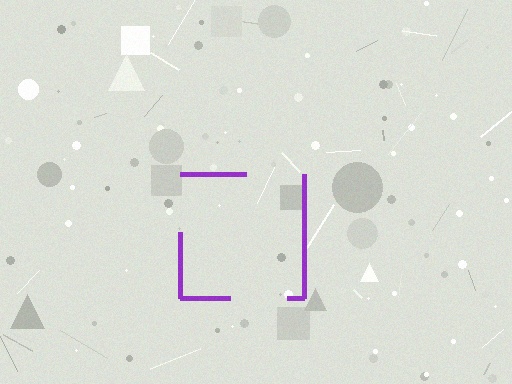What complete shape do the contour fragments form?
The contour fragments form a square.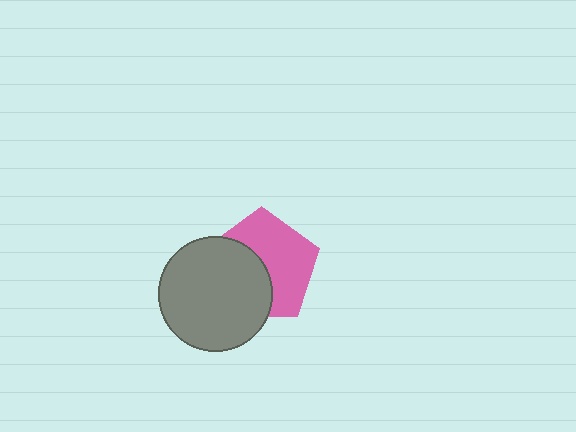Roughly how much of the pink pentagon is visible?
About half of it is visible (roughly 55%).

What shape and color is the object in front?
The object in front is a gray circle.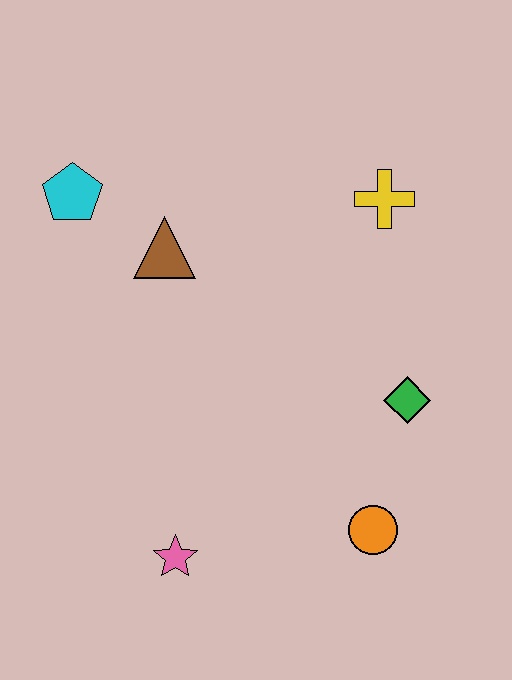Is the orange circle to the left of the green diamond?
Yes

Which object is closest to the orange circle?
The green diamond is closest to the orange circle.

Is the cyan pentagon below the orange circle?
No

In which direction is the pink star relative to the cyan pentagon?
The pink star is below the cyan pentagon.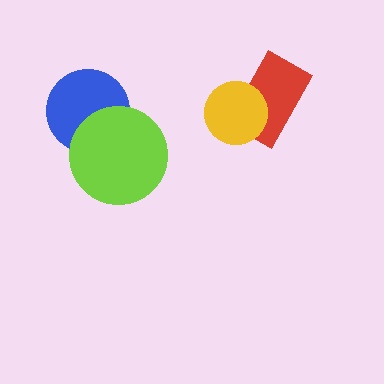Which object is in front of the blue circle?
The lime circle is in front of the blue circle.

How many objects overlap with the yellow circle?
1 object overlaps with the yellow circle.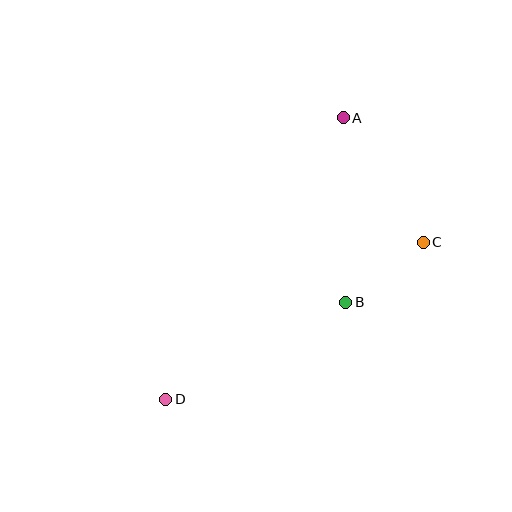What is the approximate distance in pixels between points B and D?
The distance between B and D is approximately 204 pixels.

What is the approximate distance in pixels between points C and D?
The distance between C and D is approximately 302 pixels.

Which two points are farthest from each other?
Points A and D are farthest from each other.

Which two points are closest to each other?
Points B and C are closest to each other.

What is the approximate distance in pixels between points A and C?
The distance between A and C is approximately 148 pixels.